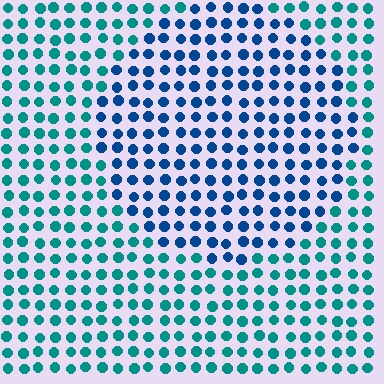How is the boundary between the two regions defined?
The boundary is defined purely by a slight shift in hue (about 36 degrees). Spacing, size, and orientation are identical on both sides.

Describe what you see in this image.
The image is filled with small teal elements in a uniform arrangement. A circle-shaped region is visible where the elements are tinted to a slightly different hue, forming a subtle color boundary.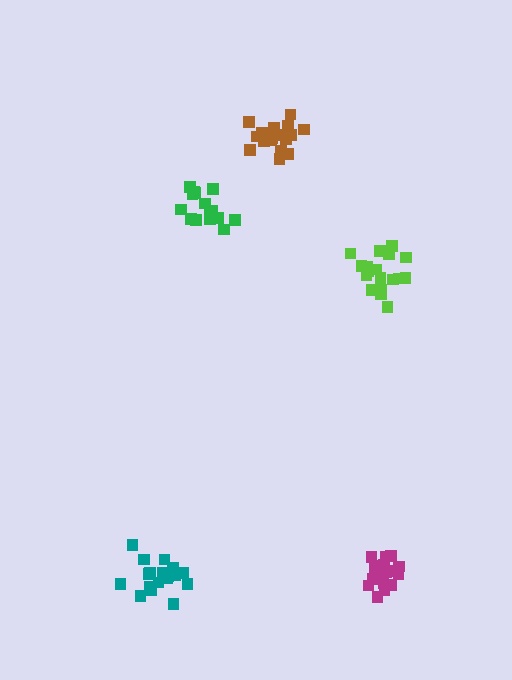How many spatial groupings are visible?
There are 5 spatial groupings.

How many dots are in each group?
Group 1: 18 dots, Group 2: 18 dots, Group 3: 18 dots, Group 4: 19 dots, Group 5: 15 dots (88 total).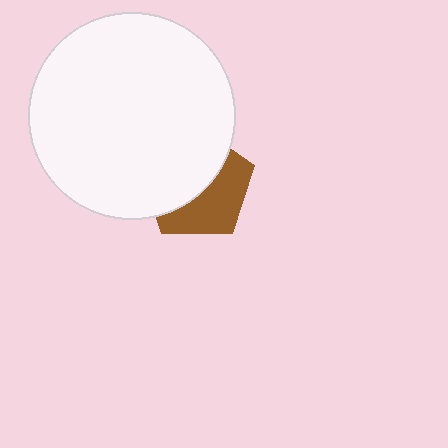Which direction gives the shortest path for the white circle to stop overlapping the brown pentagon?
Moving toward the upper-left gives the shortest separation.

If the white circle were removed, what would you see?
You would see the complete brown pentagon.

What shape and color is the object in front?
The object in front is a white circle.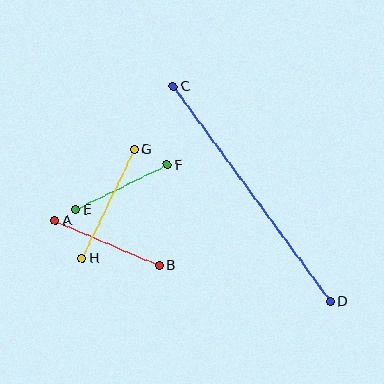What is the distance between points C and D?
The distance is approximately 266 pixels.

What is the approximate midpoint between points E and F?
The midpoint is at approximately (121, 187) pixels.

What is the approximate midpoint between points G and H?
The midpoint is at approximately (108, 204) pixels.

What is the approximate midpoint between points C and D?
The midpoint is at approximately (252, 194) pixels.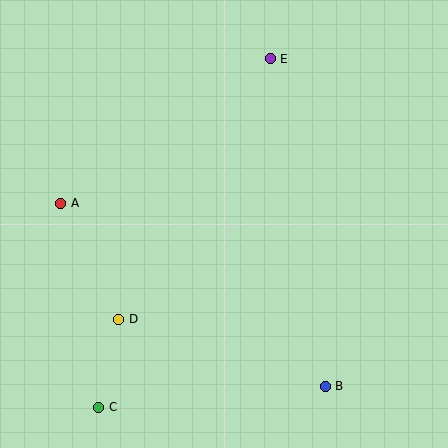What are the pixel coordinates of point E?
Point E is at (270, 59).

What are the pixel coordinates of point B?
Point B is at (325, 386).